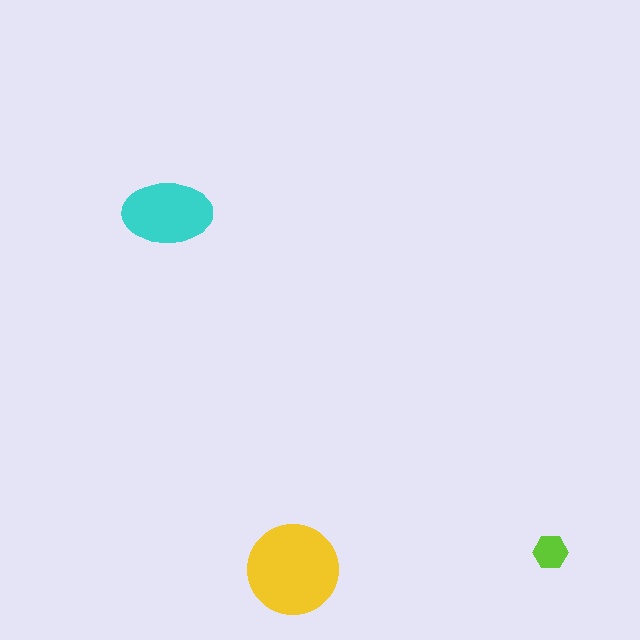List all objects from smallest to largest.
The lime hexagon, the cyan ellipse, the yellow circle.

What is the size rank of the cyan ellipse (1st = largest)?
2nd.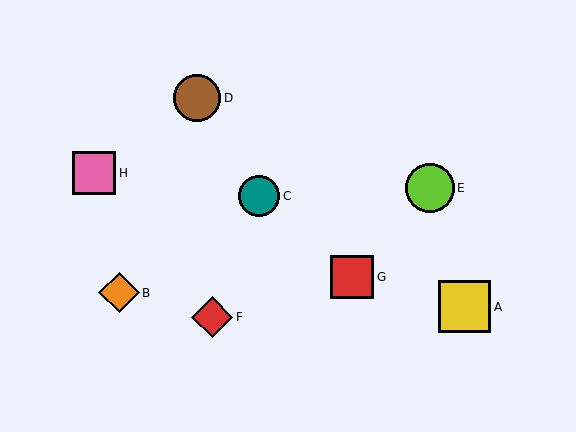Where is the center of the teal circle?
The center of the teal circle is at (259, 196).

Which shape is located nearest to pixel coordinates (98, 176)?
The pink square (labeled H) at (94, 173) is nearest to that location.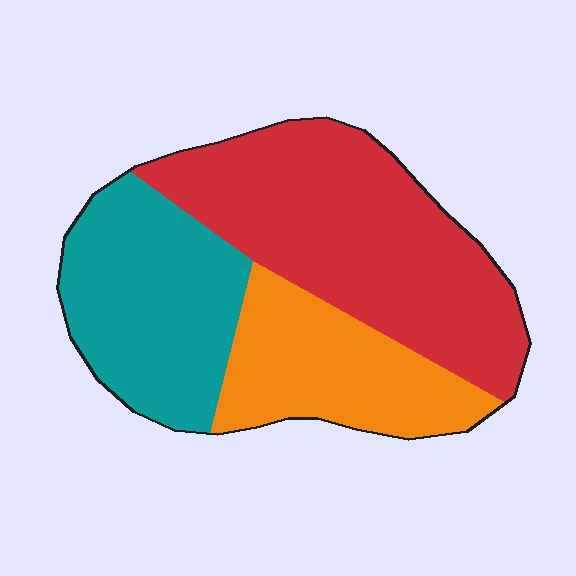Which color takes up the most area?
Red, at roughly 45%.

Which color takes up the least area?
Orange, at roughly 25%.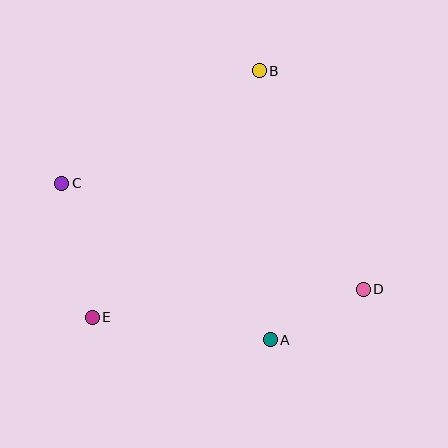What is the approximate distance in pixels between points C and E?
The distance between C and E is approximately 137 pixels.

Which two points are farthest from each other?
Points C and D are farthest from each other.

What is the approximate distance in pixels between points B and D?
The distance between B and D is approximately 242 pixels.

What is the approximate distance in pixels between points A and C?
The distance between A and C is approximately 261 pixels.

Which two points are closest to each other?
Points A and D are closest to each other.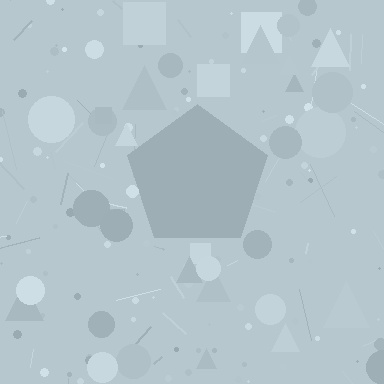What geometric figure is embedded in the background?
A pentagon is embedded in the background.